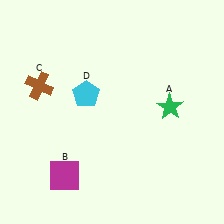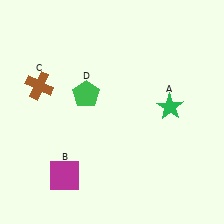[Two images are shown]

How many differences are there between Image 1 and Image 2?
There is 1 difference between the two images.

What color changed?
The pentagon (D) changed from cyan in Image 1 to green in Image 2.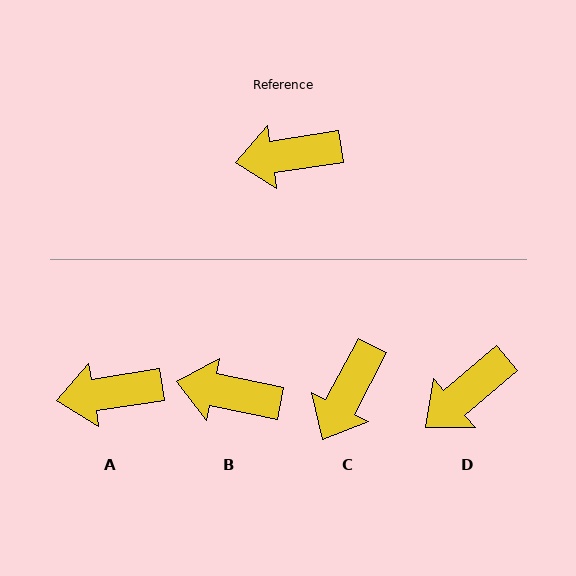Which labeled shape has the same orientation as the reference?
A.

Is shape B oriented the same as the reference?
No, it is off by about 20 degrees.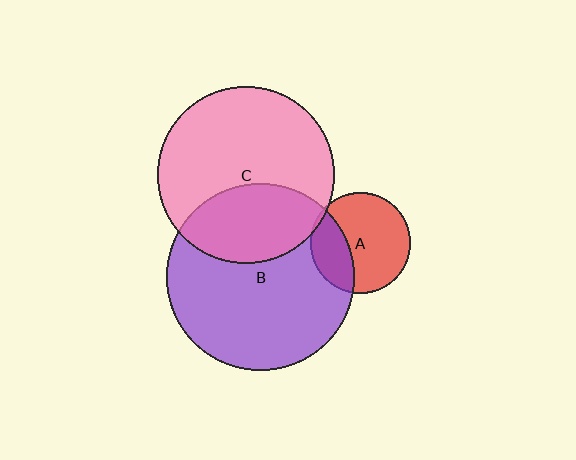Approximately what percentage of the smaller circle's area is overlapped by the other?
Approximately 35%.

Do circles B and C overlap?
Yes.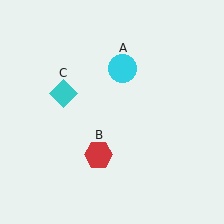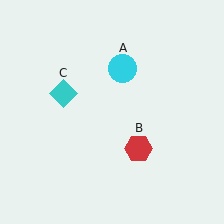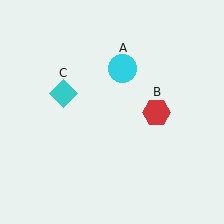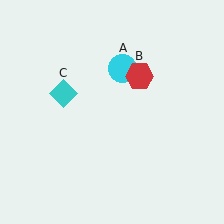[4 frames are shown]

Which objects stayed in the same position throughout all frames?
Cyan circle (object A) and cyan diamond (object C) remained stationary.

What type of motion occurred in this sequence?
The red hexagon (object B) rotated counterclockwise around the center of the scene.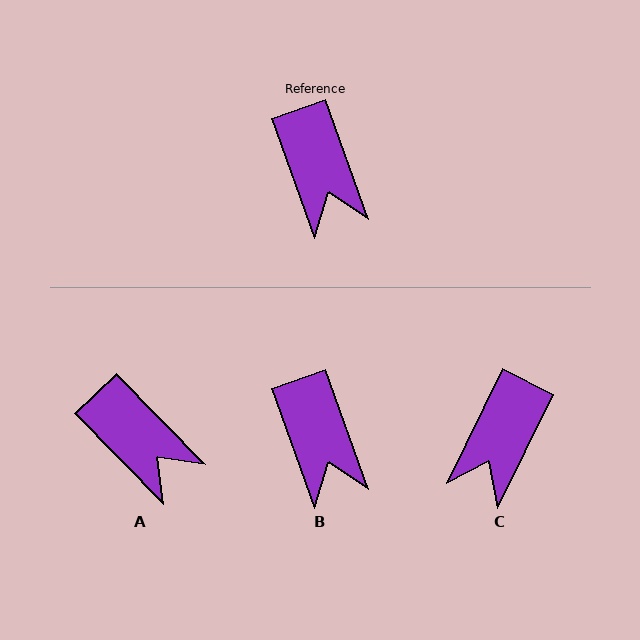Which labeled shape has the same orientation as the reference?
B.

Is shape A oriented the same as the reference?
No, it is off by about 25 degrees.